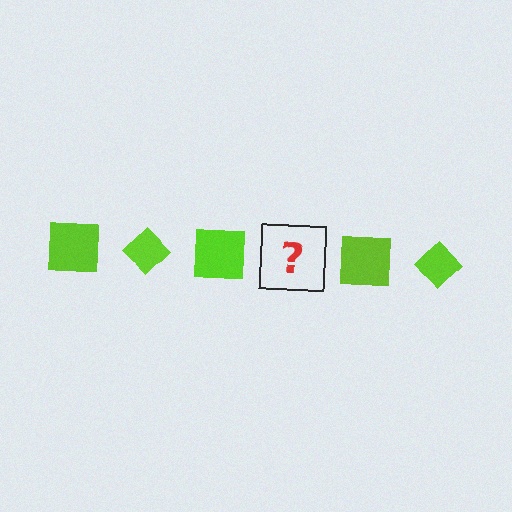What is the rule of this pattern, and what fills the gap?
The rule is that the pattern cycles through square, diamond shapes in lime. The gap should be filled with a lime diamond.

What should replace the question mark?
The question mark should be replaced with a lime diamond.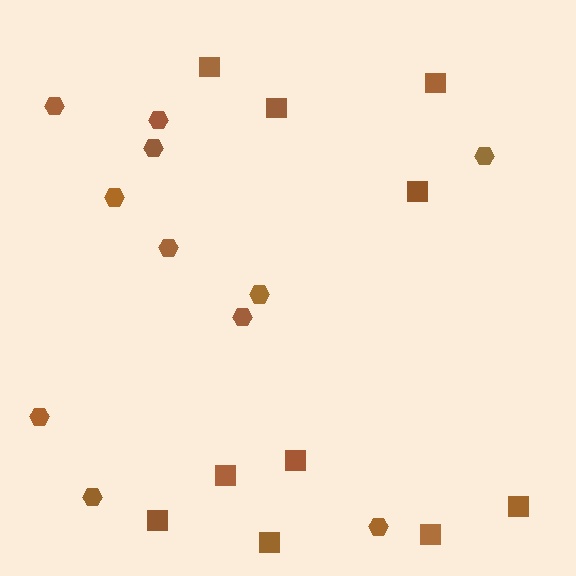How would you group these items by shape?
There are 2 groups: one group of hexagons (11) and one group of squares (10).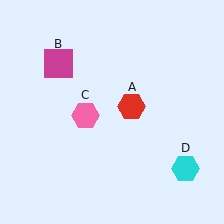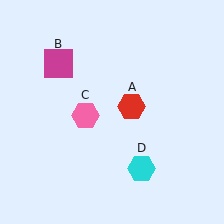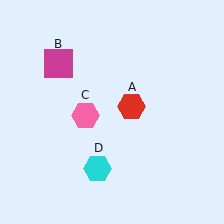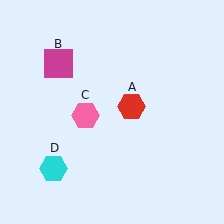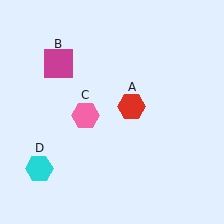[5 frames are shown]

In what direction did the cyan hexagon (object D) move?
The cyan hexagon (object D) moved left.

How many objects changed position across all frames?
1 object changed position: cyan hexagon (object D).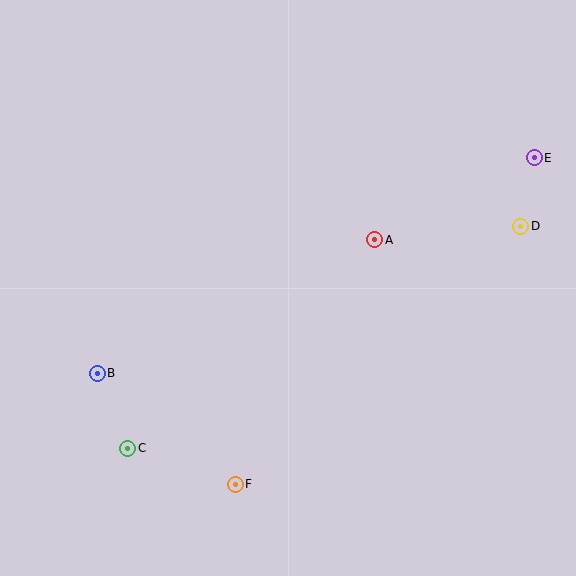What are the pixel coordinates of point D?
Point D is at (521, 226).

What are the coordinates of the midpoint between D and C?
The midpoint between D and C is at (324, 337).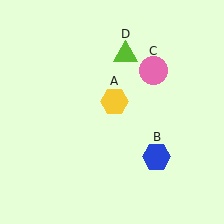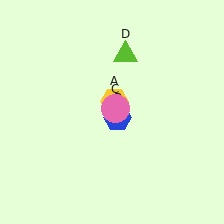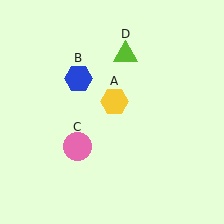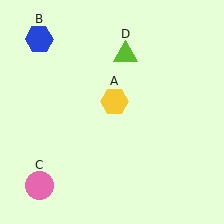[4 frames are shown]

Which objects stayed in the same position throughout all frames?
Yellow hexagon (object A) and lime triangle (object D) remained stationary.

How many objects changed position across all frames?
2 objects changed position: blue hexagon (object B), pink circle (object C).